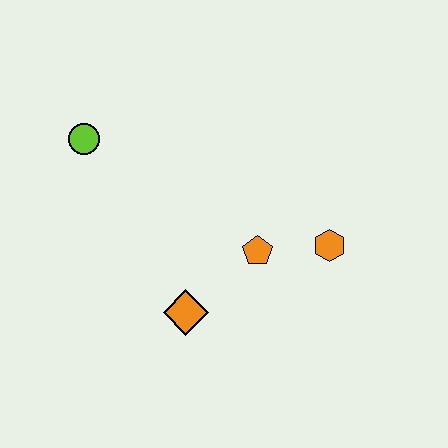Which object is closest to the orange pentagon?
The orange hexagon is closest to the orange pentagon.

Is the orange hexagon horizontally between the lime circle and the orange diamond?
No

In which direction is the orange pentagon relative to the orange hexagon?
The orange pentagon is to the left of the orange hexagon.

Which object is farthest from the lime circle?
The orange hexagon is farthest from the lime circle.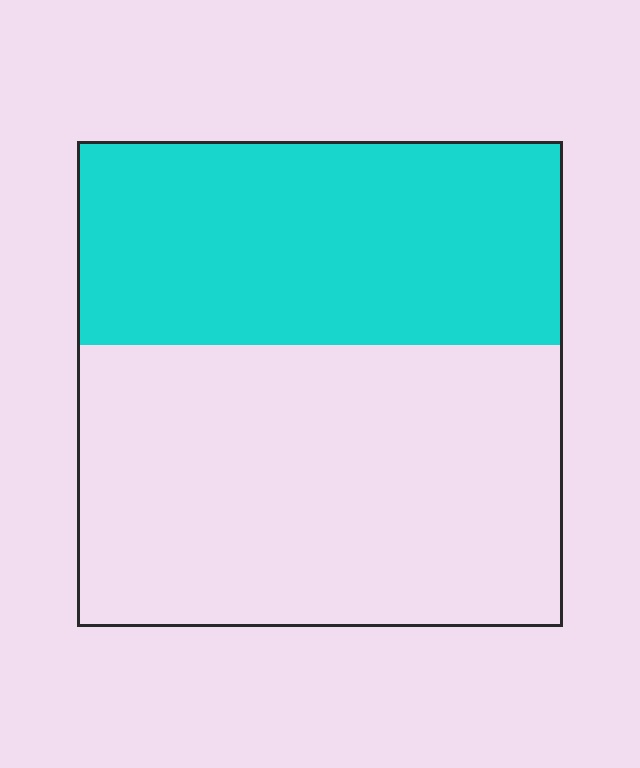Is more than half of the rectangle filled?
No.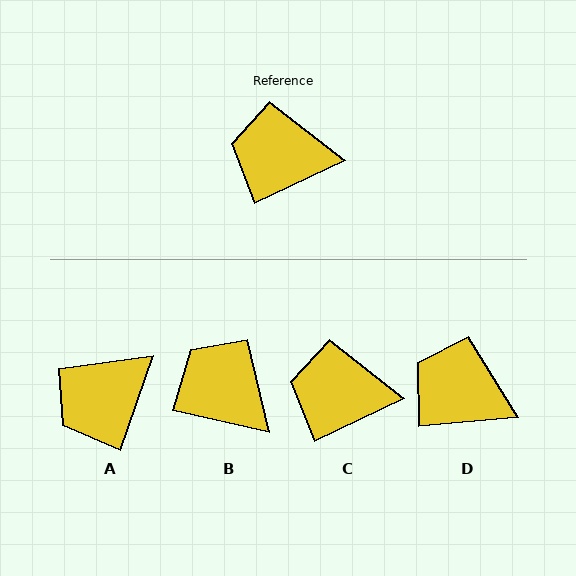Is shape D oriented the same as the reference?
No, it is off by about 21 degrees.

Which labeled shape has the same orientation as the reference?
C.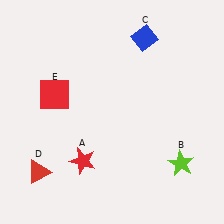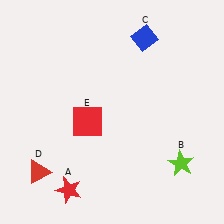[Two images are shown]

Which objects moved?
The objects that moved are: the red star (A), the red square (E).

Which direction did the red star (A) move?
The red star (A) moved down.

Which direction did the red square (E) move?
The red square (E) moved right.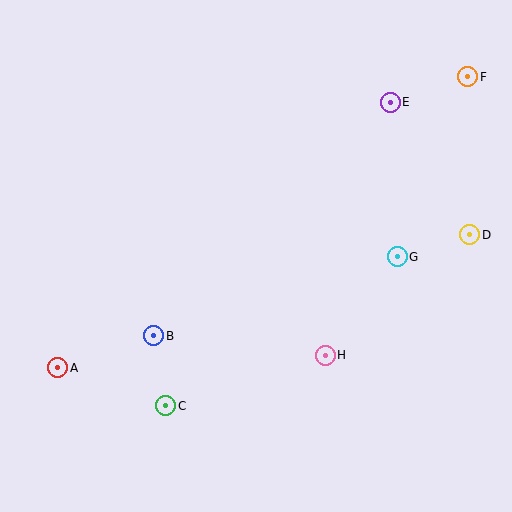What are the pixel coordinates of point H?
Point H is at (325, 355).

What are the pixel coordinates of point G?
Point G is at (397, 257).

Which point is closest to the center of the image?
Point H at (325, 355) is closest to the center.